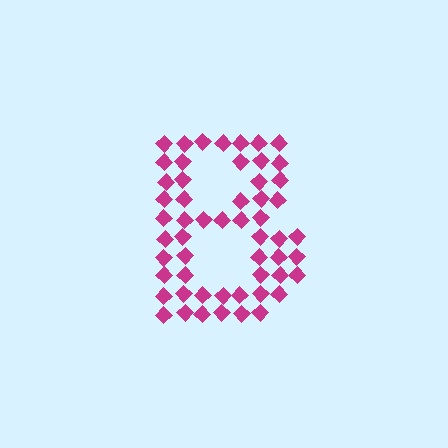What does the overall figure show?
The overall figure shows the letter B.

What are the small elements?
The small elements are diamonds.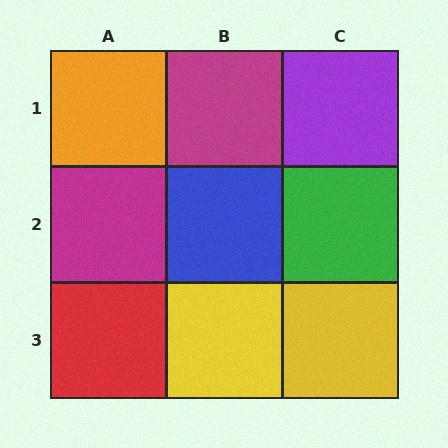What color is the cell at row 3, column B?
Yellow.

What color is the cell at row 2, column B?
Blue.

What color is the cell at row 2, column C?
Green.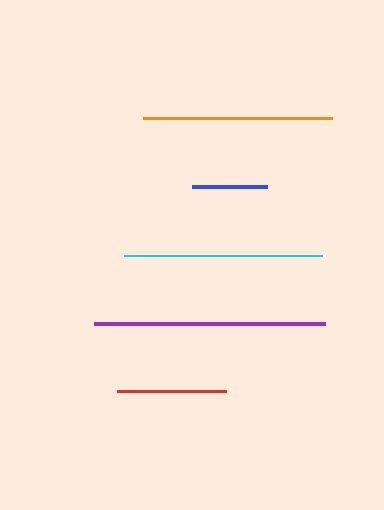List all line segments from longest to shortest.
From longest to shortest: purple, cyan, orange, red, blue.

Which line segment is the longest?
The purple line is the longest at approximately 230 pixels.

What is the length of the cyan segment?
The cyan segment is approximately 198 pixels long.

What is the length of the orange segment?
The orange segment is approximately 189 pixels long.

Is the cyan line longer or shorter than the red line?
The cyan line is longer than the red line.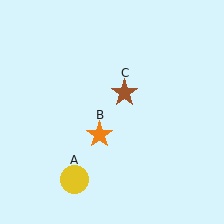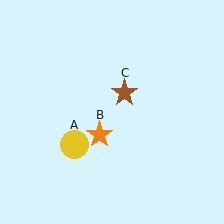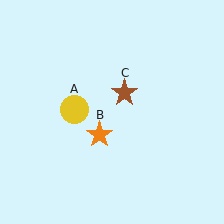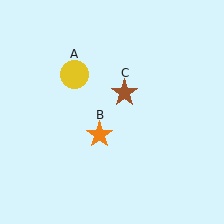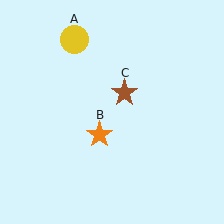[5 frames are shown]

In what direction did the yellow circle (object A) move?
The yellow circle (object A) moved up.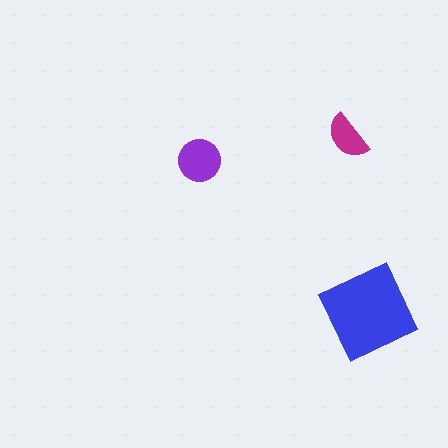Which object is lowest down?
The blue square is bottommost.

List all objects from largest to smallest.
The blue square, the purple circle, the magenta semicircle.